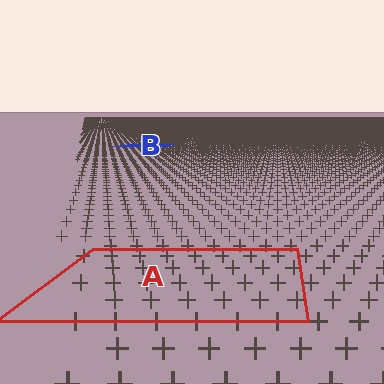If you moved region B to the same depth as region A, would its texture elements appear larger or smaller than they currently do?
They would appear larger. At a closer depth, the same texture elements are projected at a bigger on-screen size.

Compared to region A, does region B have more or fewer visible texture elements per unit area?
Region B has more texture elements per unit area — they are packed more densely because it is farther away.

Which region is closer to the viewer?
Region A is closer. The texture elements there are larger and more spread out.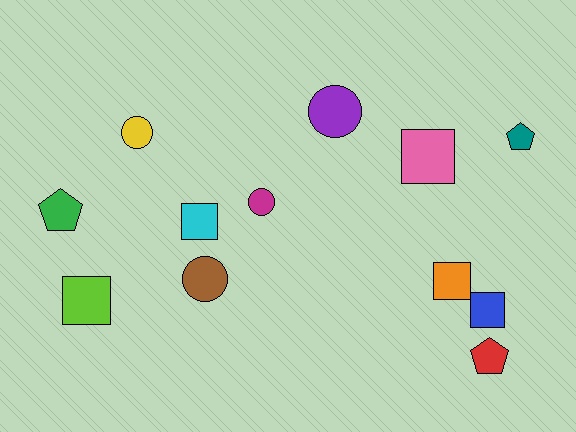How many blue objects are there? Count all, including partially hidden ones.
There is 1 blue object.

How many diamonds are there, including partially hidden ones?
There are no diamonds.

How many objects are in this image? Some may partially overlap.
There are 12 objects.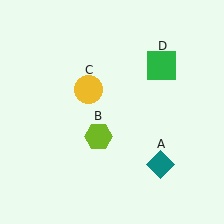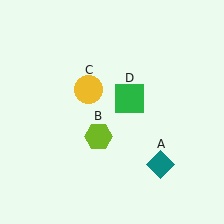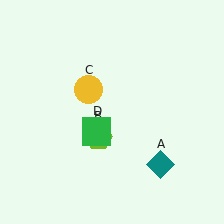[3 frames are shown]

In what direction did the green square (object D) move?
The green square (object D) moved down and to the left.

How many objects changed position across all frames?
1 object changed position: green square (object D).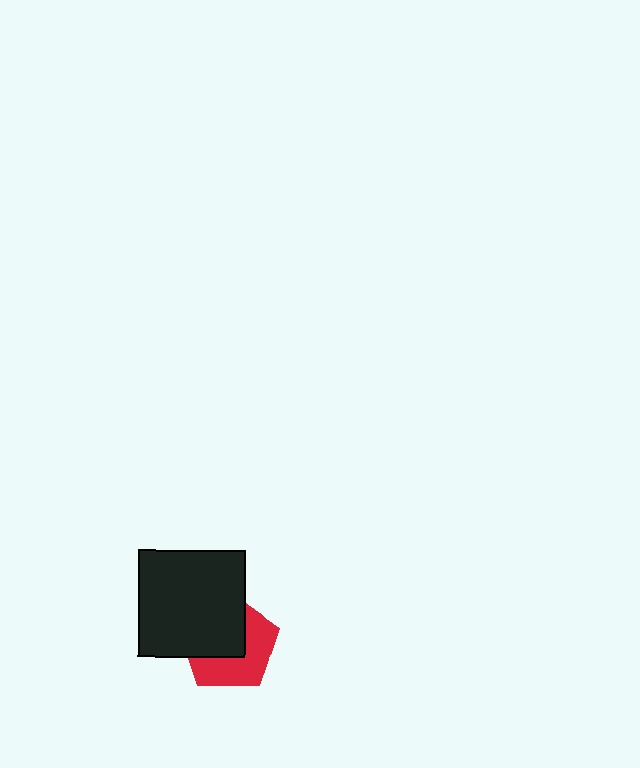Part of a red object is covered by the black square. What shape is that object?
It is a pentagon.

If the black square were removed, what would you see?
You would see the complete red pentagon.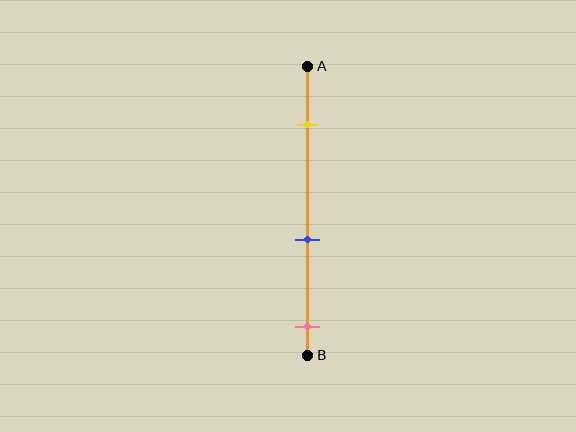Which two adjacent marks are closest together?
The blue and pink marks are the closest adjacent pair.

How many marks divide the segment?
There are 3 marks dividing the segment.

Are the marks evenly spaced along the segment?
Yes, the marks are approximately evenly spaced.